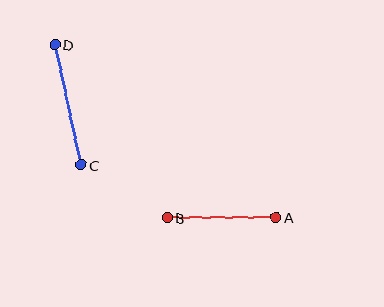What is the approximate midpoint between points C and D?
The midpoint is at approximately (68, 105) pixels.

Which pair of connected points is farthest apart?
Points C and D are farthest apart.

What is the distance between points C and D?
The distance is approximately 123 pixels.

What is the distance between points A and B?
The distance is approximately 109 pixels.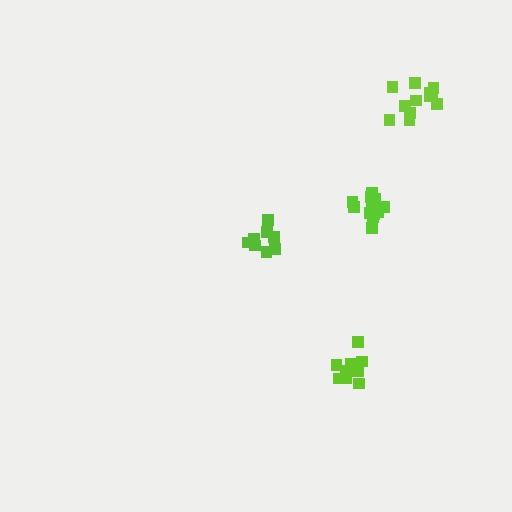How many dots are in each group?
Group 1: 11 dots, Group 2: 8 dots, Group 3: 13 dots, Group 4: 12 dots (44 total).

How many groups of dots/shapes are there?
There are 4 groups.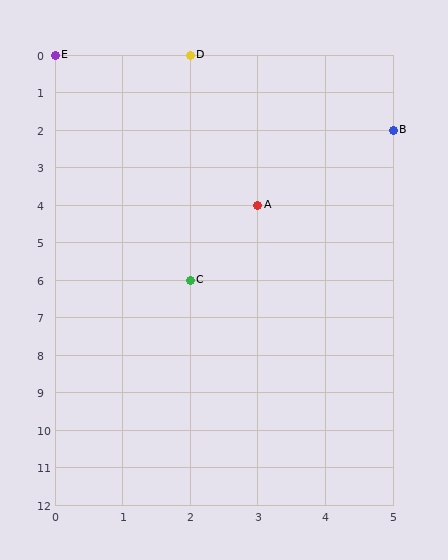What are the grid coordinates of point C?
Point C is at grid coordinates (2, 6).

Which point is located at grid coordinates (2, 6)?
Point C is at (2, 6).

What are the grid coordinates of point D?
Point D is at grid coordinates (2, 0).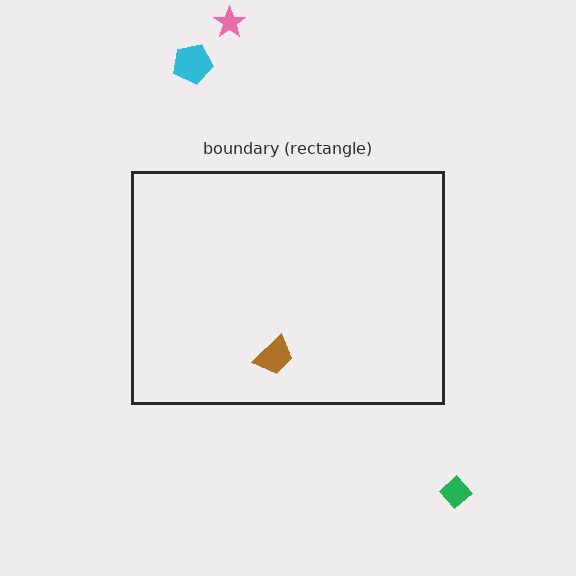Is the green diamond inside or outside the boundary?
Outside.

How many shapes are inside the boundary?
1 inside, 3 outside.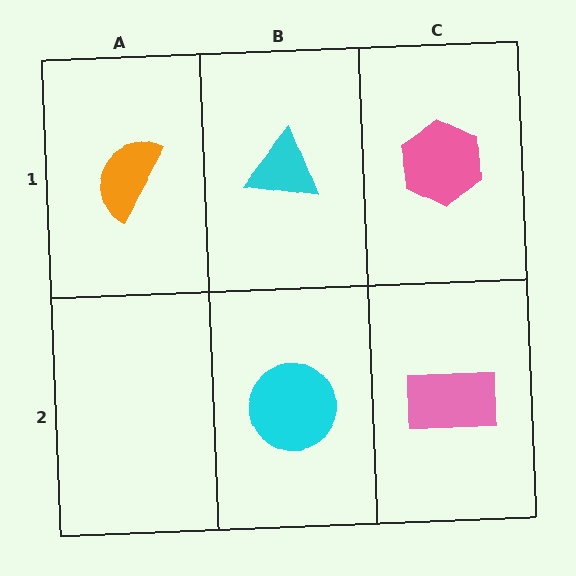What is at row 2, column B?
A cyan circle.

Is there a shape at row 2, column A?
No, that cell is empty.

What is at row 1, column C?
A pink hexagon.